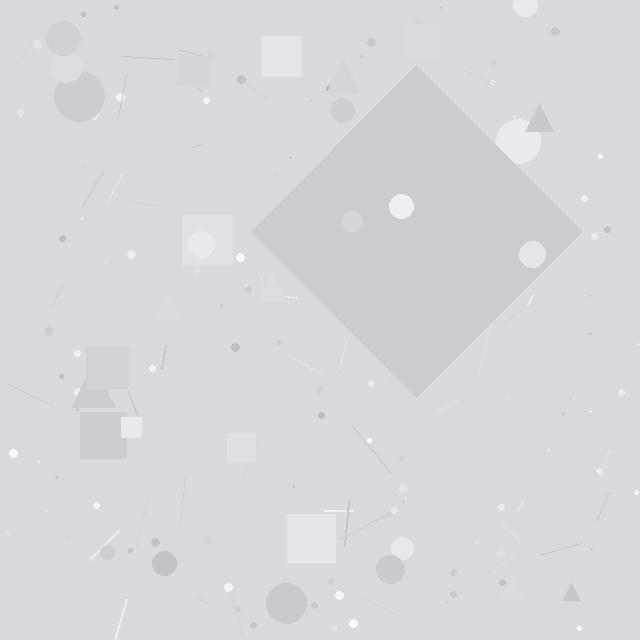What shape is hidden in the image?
A diamond is hidden in the image.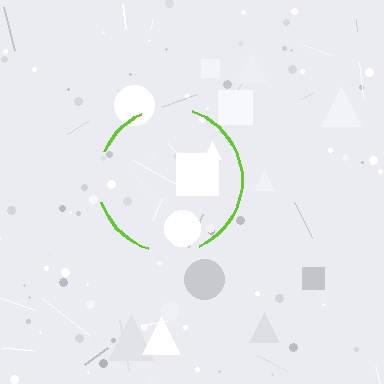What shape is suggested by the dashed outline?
The dashed outline suggests a circle.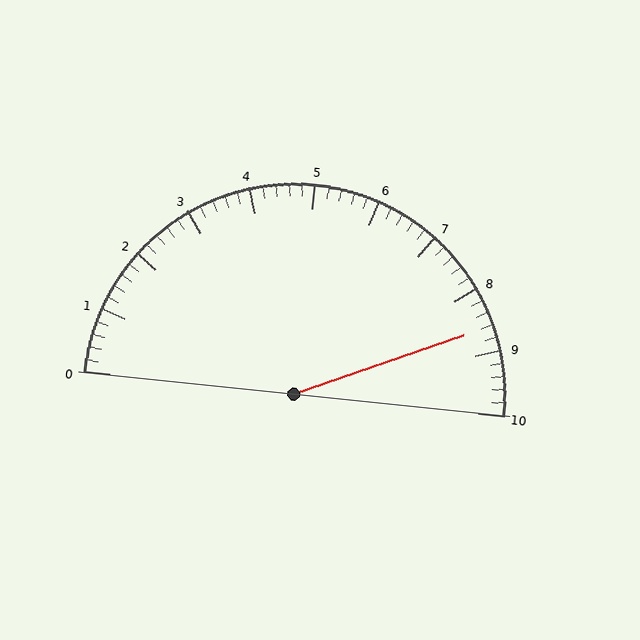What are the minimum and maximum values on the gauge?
The gauge ranges from 0 to 10.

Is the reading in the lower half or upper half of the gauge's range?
The reading is in the upper half of the range (0 to 10).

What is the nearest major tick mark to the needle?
The nearest major tick mark is 9.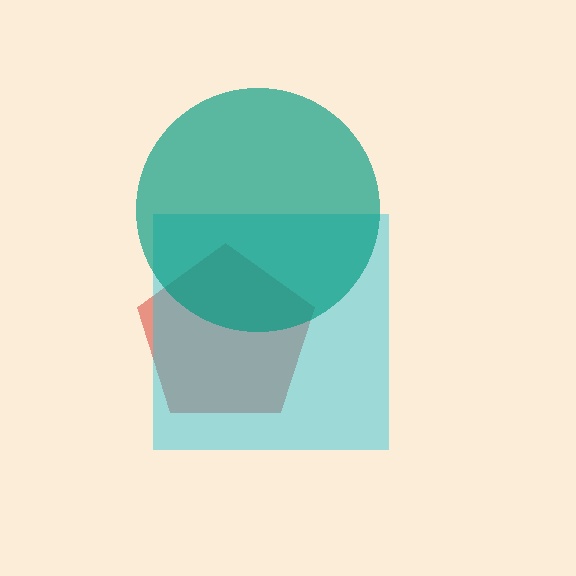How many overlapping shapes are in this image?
There are 3 overlapping shapes in the image.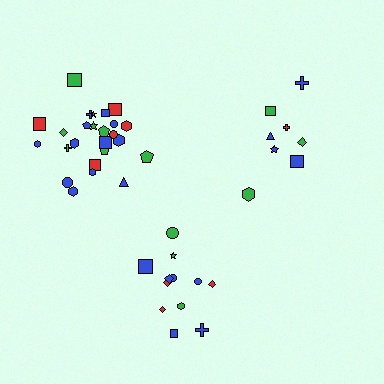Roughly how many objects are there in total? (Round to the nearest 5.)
Roughly 45 objects in total.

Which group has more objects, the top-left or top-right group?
The top-left group.